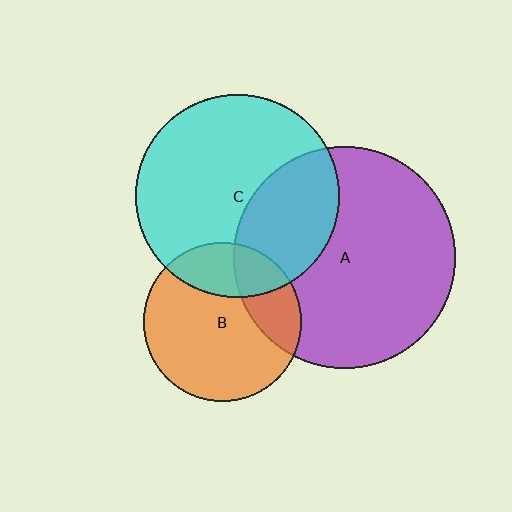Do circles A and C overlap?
Yes.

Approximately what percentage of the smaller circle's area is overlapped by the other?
Approximately 35%.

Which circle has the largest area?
Circle A (purple).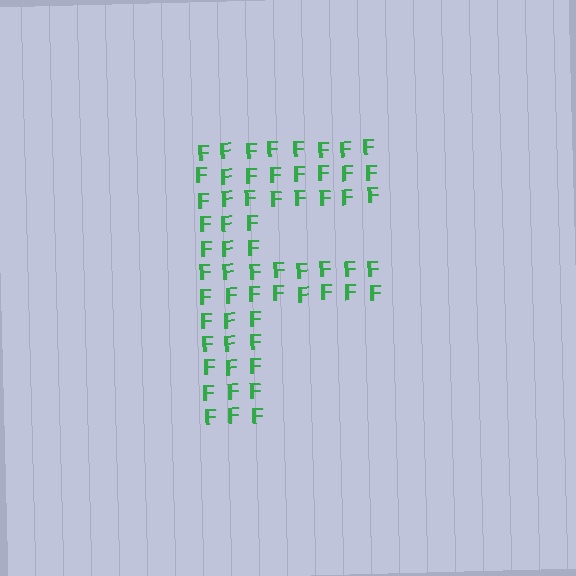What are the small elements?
The small elements are letter F's.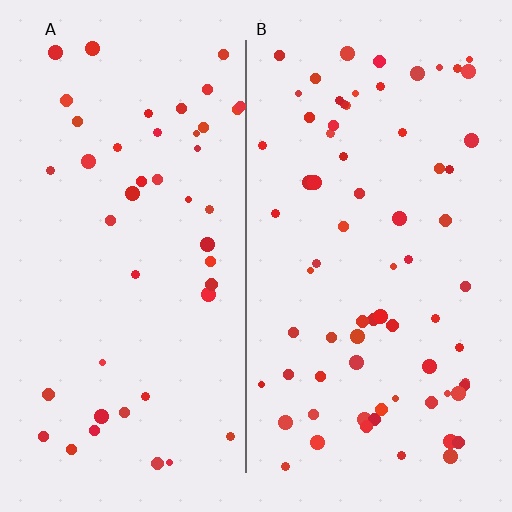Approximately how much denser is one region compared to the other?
Approximately 1.6× — region B over region A.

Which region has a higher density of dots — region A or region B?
B (the right).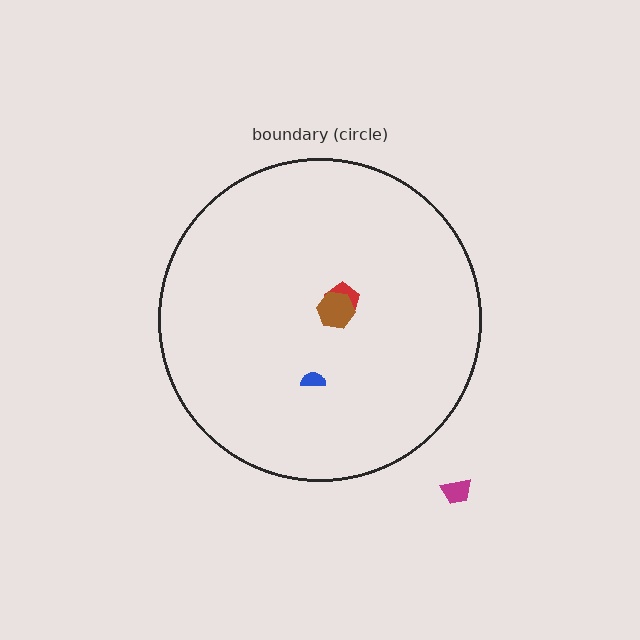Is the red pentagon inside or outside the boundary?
Inside.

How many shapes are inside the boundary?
3 inside, 1 outside.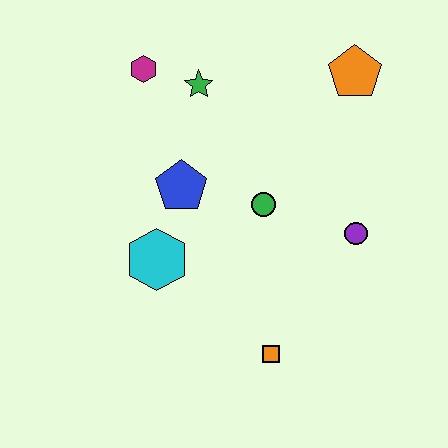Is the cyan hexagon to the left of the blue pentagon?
Yes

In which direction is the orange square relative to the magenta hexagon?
The orange square is below the magenta hexagon.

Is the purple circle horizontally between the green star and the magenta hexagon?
No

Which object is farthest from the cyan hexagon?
The orange pentagon is farthest from the cyan hexagon.